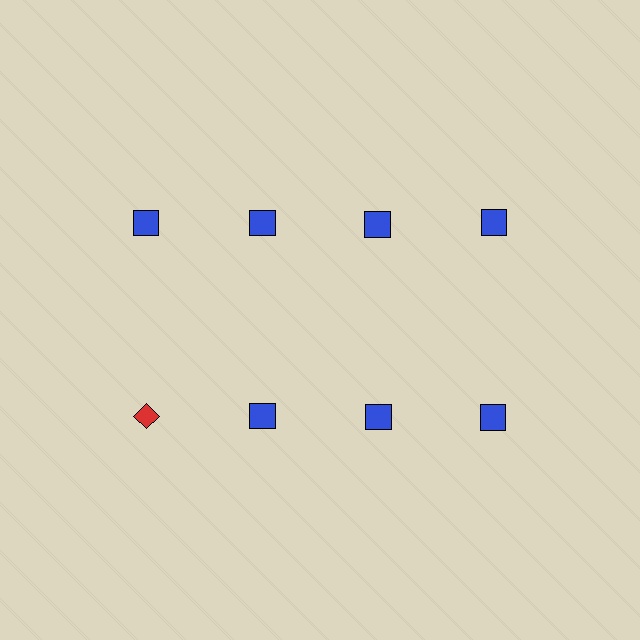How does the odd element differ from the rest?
It differs in both color (red instead of blue) and shape (diamond instead of square).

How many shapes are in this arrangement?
There are 8 shapes arranged in a grid pattern.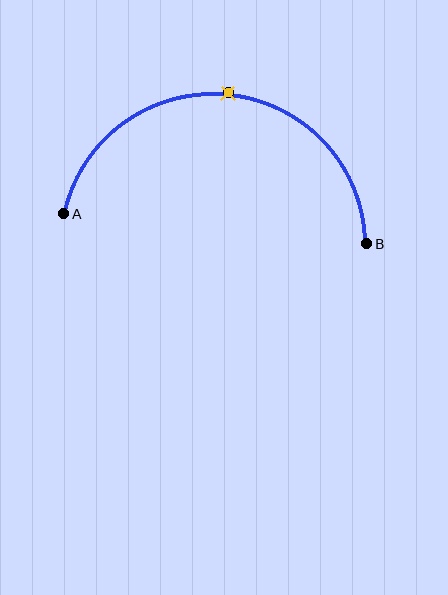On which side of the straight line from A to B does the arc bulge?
The arc bulges above the straight line connecting A and B.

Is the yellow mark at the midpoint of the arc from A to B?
Yes. The yellow mark lies on the arc at equal arc-length from both A and B — it is the arc midpoint.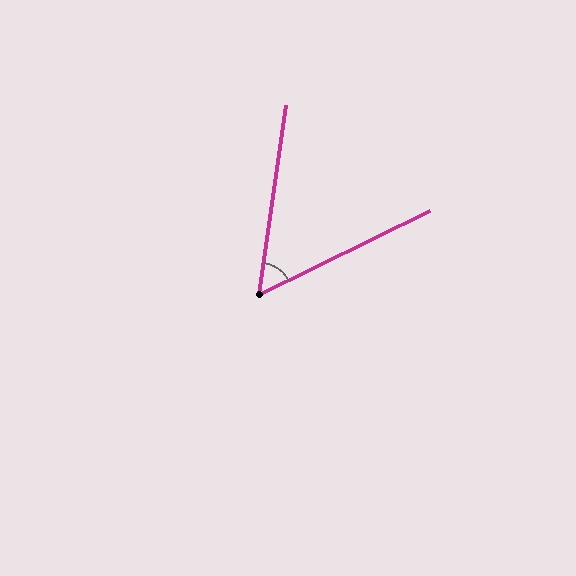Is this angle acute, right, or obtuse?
It is acute.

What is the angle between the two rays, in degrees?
Approximately 56 degrees.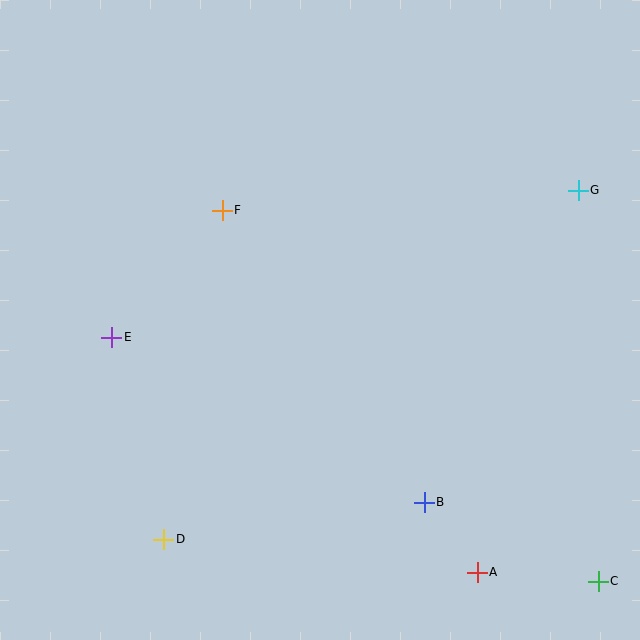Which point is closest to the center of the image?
Point F at (222, 210) is closest to the center.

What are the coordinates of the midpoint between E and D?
The midpoint between E and D is at (138, 438).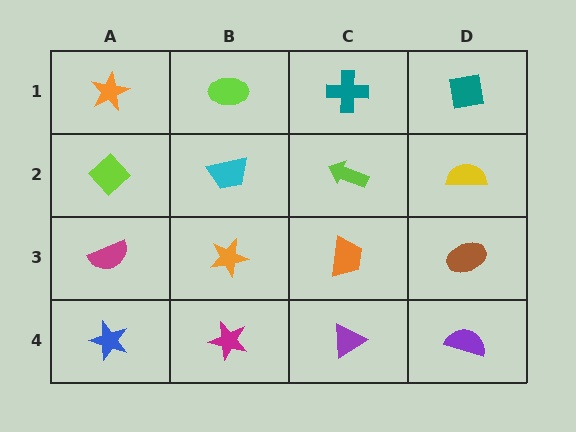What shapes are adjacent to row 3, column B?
A cyan trapezoid (row 2, column B), a magenta star (row 4, column B), a magenta semicircle (row 3, column A), an orange trapezoid (row 3, column C).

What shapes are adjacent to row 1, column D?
A yellow semicircle (row 2, column D), a teal cross (row 1, column C).